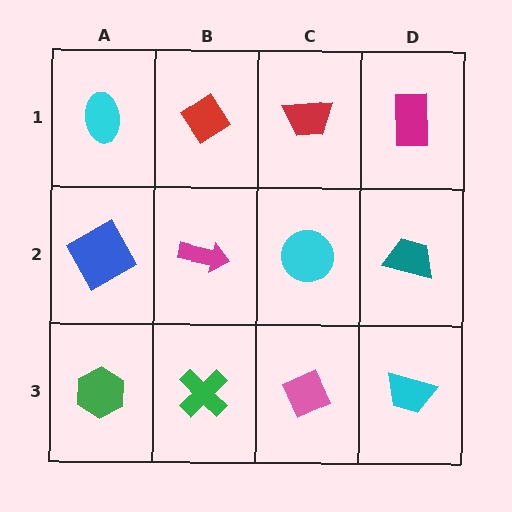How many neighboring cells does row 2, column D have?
3.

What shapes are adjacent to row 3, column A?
A blue square (row 2, column A), a green cross (row 3, column B).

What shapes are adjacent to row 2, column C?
A red trapezoid (row 1, column C), a pink diamond (row 3, column C), a magenta arrow (row 2, column B), a teal trapezoid (row 2, column D).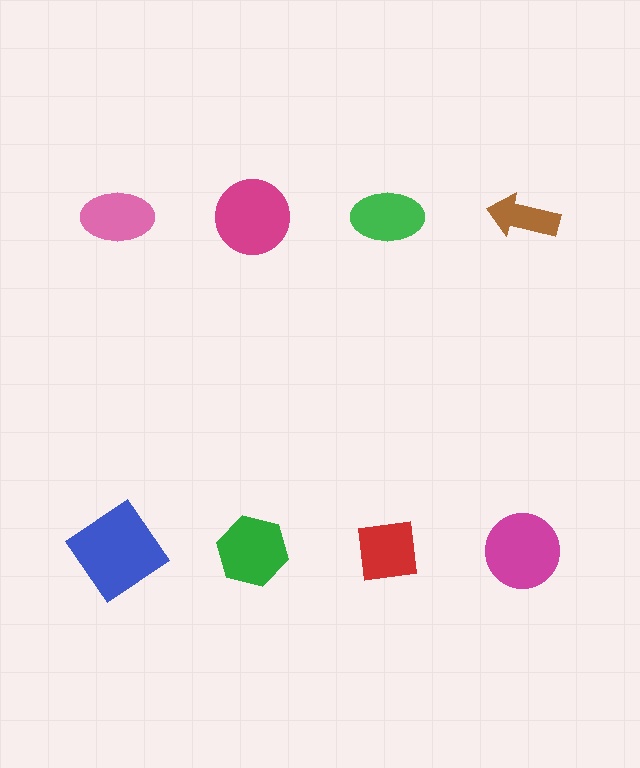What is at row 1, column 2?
A magenta circle.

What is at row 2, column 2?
A green hexagon.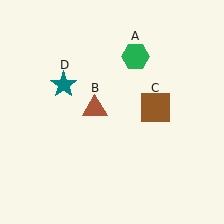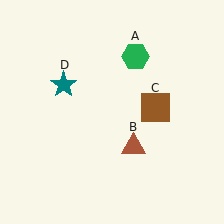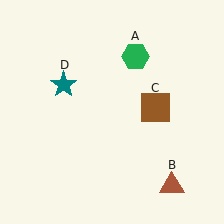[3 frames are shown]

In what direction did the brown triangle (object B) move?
The brown triangle (object B) moved down and to the right.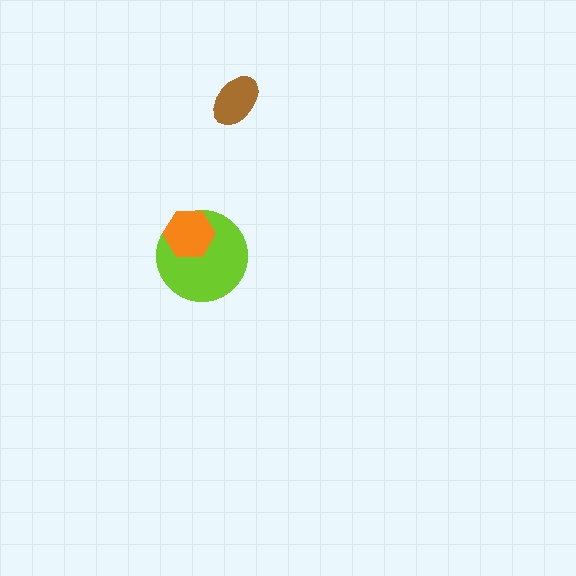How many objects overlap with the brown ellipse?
0 objects overlap with the brown ellipse.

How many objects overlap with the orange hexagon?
1 object overlaps with the orange hexagon.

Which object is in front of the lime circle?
The orange hexagon is in front of the lime circle.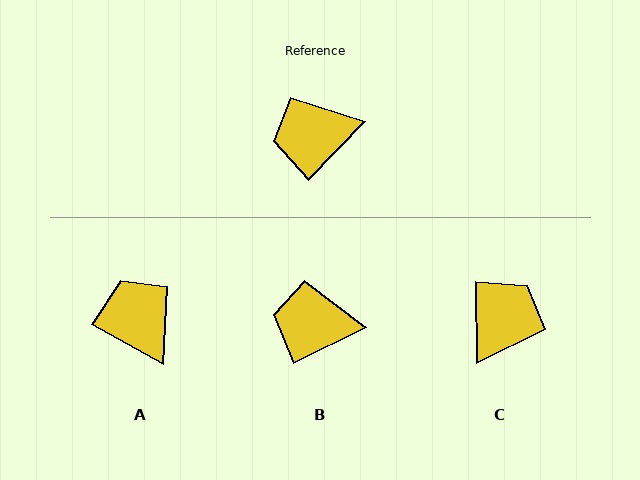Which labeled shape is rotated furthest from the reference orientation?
C, about 136 degrees away.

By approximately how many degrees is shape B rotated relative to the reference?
Approximately 20 degrees clockwise.